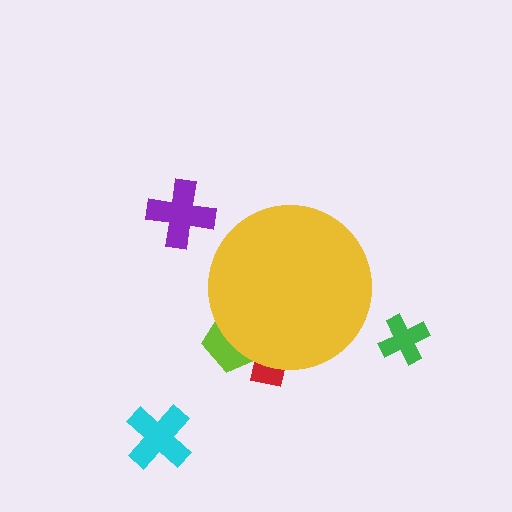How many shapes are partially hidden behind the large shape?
2 shapes are partially hidden.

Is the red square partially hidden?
Yes, the red square is partially hidden behind the yellow circle.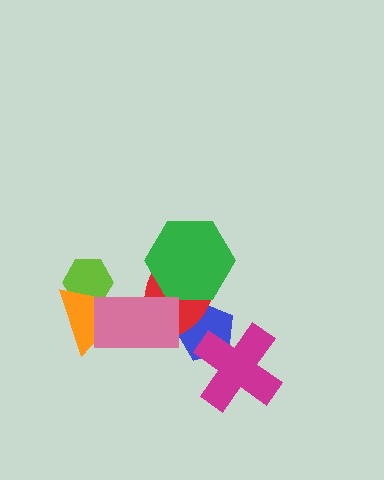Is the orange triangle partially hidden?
Yes, it is partially covered by another shape.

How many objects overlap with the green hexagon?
1 object overlaps with the green hexagon.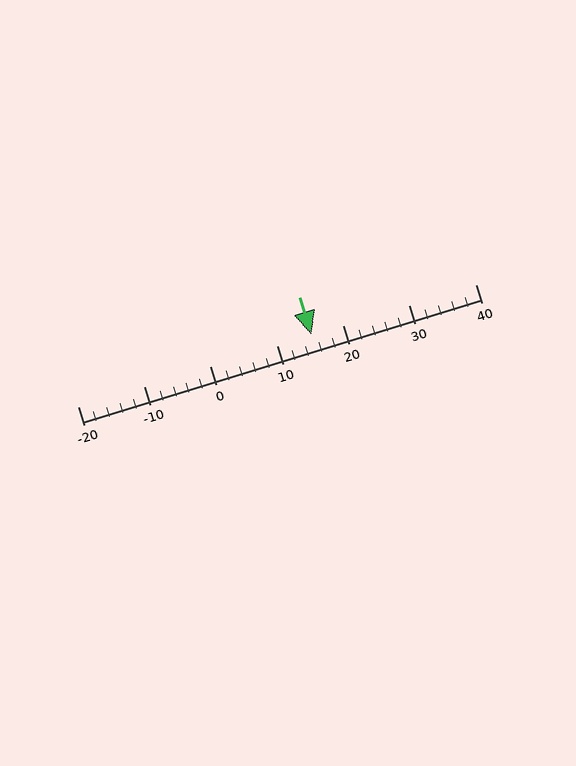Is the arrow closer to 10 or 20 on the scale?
The arrow is closer to 20.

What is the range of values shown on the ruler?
The ruler shows values from -20 to 40.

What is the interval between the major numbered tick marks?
The major tick marks are spaced 10 units apart.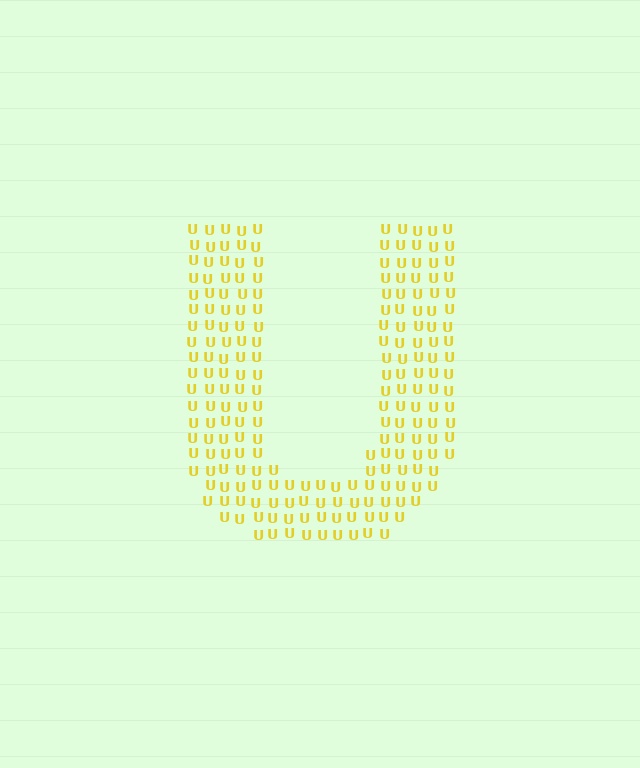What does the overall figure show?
The overall figure shows the letter U.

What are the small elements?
The small elements are letter U's.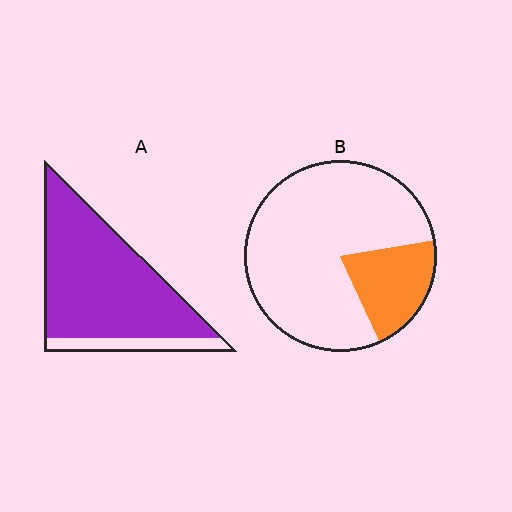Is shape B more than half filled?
No.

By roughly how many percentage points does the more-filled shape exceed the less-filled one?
By roughly 65 percentage points (A over B).